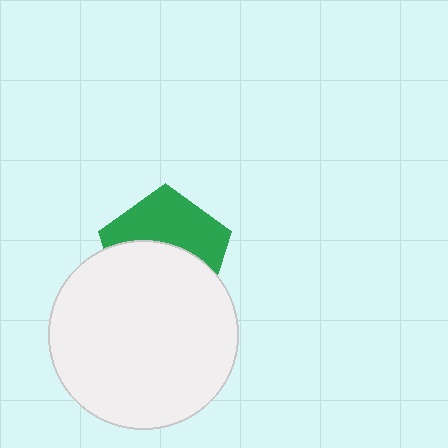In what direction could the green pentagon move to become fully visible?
The green pentagon could move up. That would shift it out from behind the white circle entirely.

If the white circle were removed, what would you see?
You would see the complete green pentagon.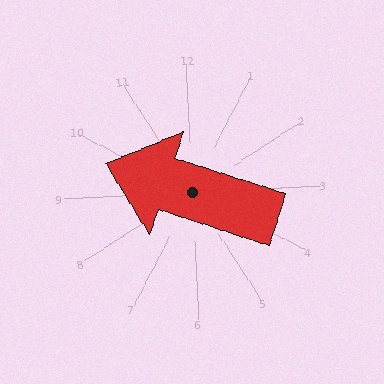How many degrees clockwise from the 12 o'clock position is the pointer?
Approximately 291 degrees.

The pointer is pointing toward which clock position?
Roughly 10 o'clock.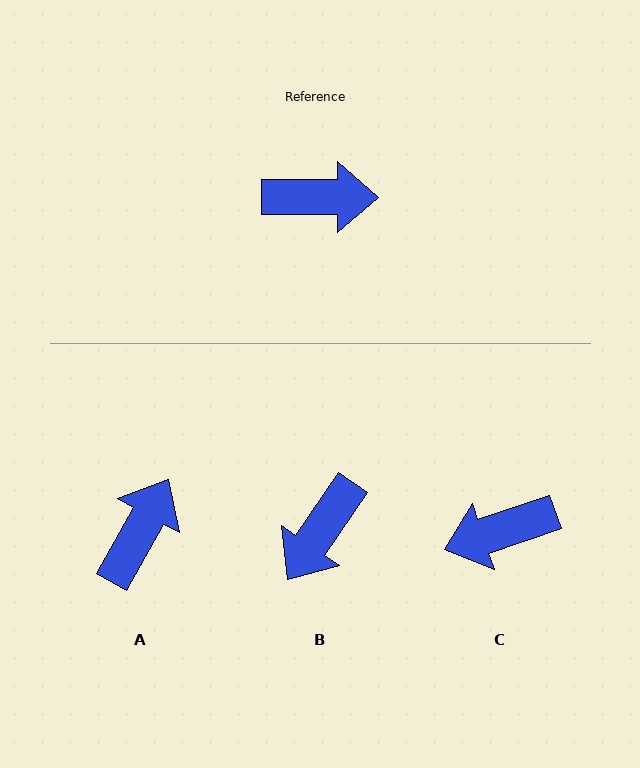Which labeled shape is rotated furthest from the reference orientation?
C, about 161 degrees away.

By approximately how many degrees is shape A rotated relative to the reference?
Approximately 61 degrees counter-clockwise.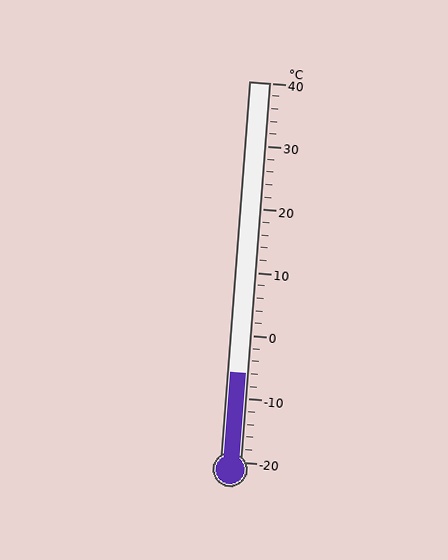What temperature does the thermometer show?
The thermometer shows approximately -6°C.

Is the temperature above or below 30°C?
The temperature is below 30°C.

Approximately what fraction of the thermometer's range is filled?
The thermometer is filled to approximately 25% of its range.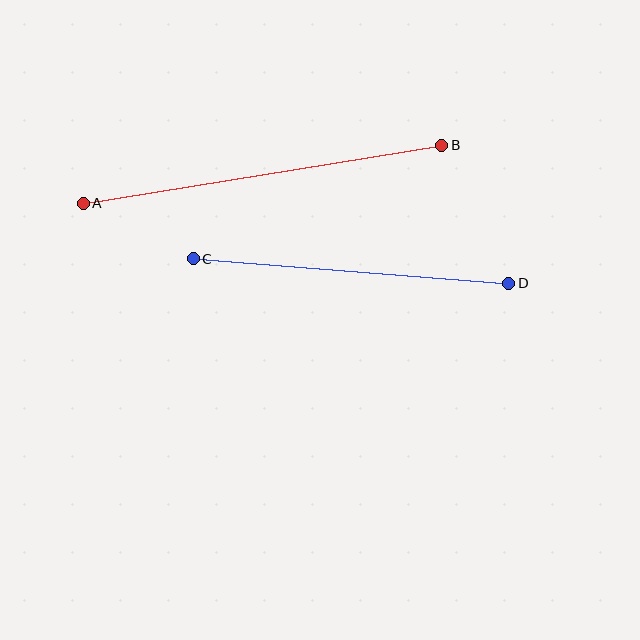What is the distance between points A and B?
The distance is approximately 364 pixels.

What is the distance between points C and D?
The distance is approximately 316 pixels.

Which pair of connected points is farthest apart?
Points A and B are farthest apart.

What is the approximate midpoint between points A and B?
The midpoint is at approximately (262, 174) pixels.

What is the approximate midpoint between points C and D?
The midpoint is at approximately (351, 271) pixels.